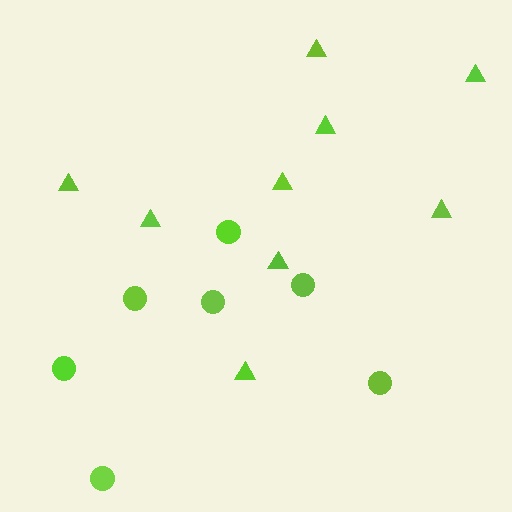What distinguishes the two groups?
There are 2 groups: one group of circles (7) and one group of triangles (9).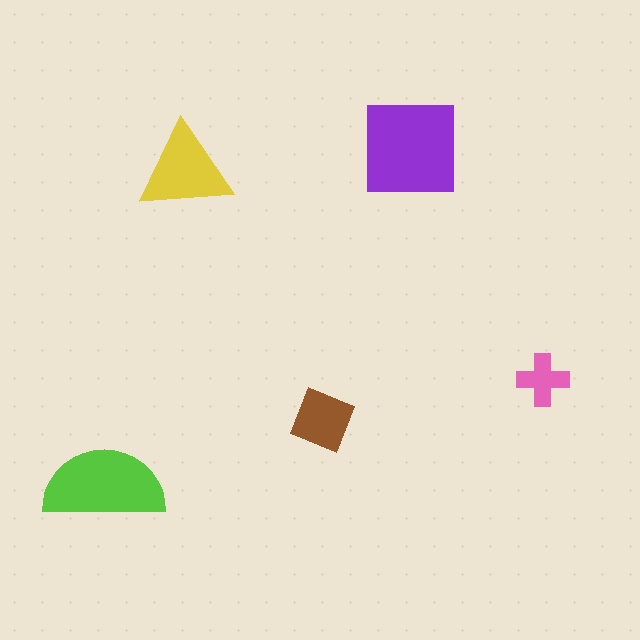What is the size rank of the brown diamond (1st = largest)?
4th.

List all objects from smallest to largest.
The pink cross, the brown diamond, the yellow triangle, the lime semicircle, the purple square.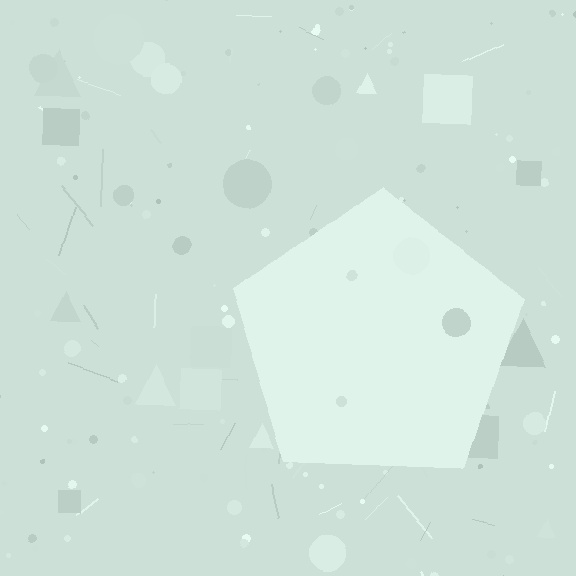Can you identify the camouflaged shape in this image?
The camouflaged shape is a pentagon.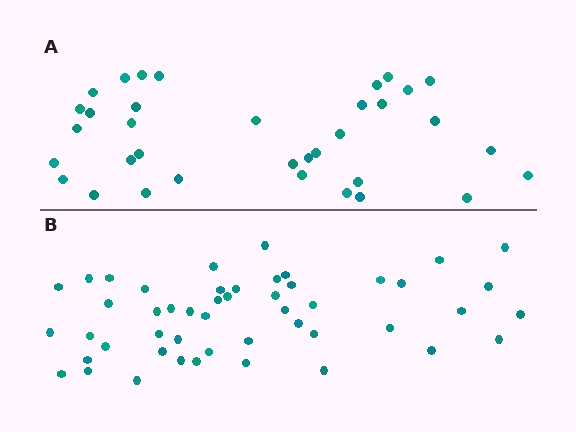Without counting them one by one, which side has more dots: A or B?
Region B (the bottom region) has more dots.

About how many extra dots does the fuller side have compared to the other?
Region B has approximately 15 more dots than region A.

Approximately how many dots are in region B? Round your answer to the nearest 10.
About 50 dots. (The exact count is 49, which rounds to 50.)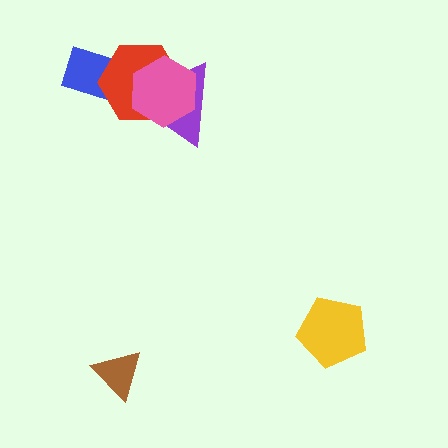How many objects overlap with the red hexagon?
3 objects overlap with the red hexagon.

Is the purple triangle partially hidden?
Yes, it is partially covered by another shape.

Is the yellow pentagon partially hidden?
No, no other shape covers it.